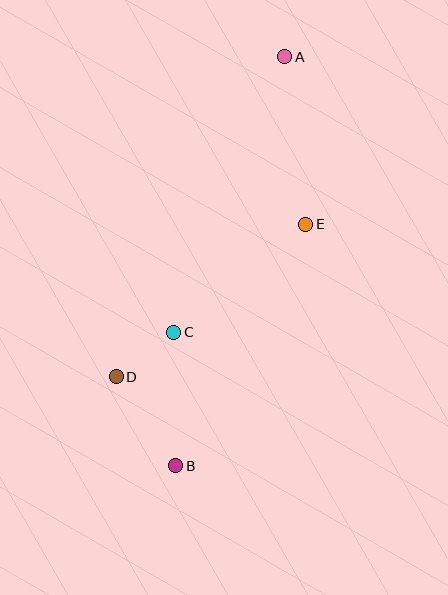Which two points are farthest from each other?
Points A and B are farthest from each other.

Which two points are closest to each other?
Points C and D are closest to each other.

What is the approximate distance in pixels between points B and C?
The distance between B and C is approximately 133 pixels.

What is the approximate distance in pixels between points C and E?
The distance between C and E is approximately 171 pixels.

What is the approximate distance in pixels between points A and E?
The distance between A and E is approximately 168 pixels.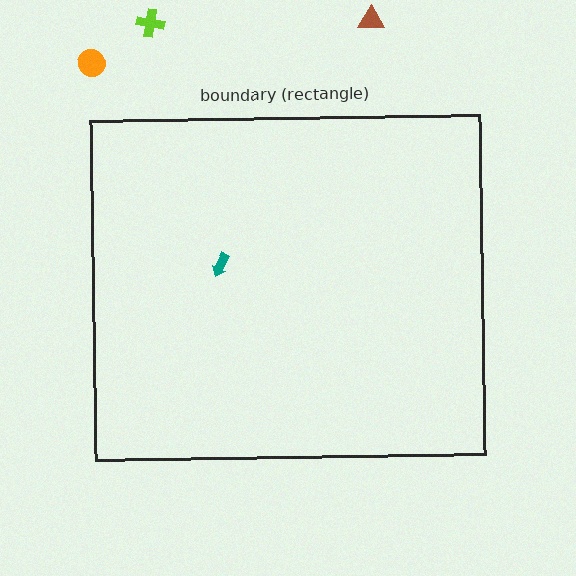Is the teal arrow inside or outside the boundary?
Inside.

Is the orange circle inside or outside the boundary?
Outside.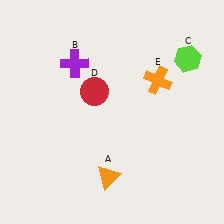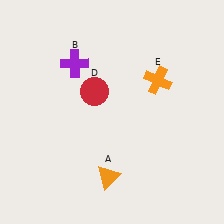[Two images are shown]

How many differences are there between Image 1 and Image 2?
There is 1 difference between the two images.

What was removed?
The lime hexagon (C) was removed in Image 2.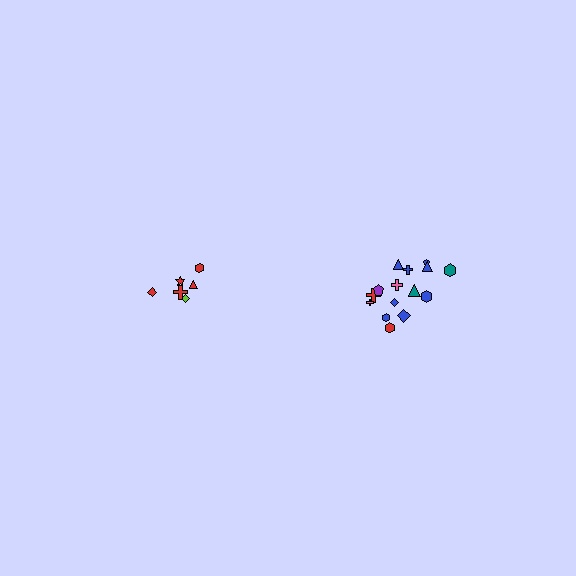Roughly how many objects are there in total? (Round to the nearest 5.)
Roughly 20 objects in total.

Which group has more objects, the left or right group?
The right group.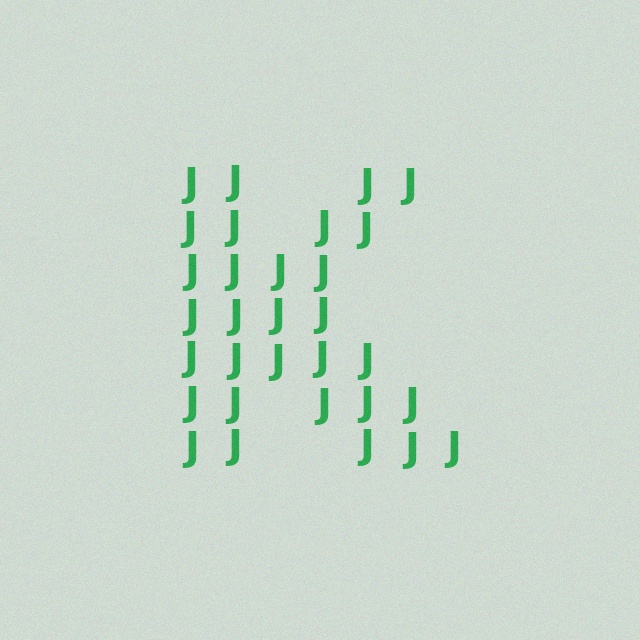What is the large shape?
The large shape is the letter K.